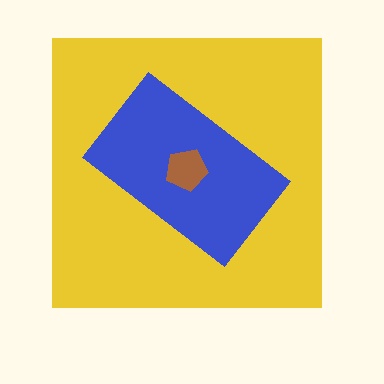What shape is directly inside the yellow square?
The blue rectangle.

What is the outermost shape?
The yellow square.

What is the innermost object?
The brown pentagon.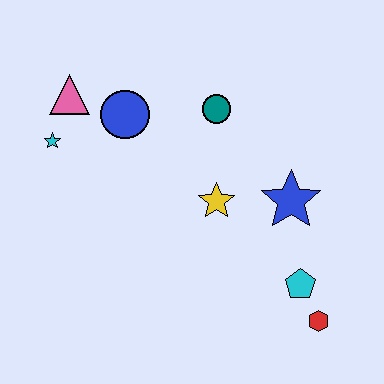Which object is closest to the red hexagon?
The cyan pentagon is closest to the red hexagon.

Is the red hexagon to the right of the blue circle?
Yes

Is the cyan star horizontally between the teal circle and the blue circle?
No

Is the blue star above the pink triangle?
No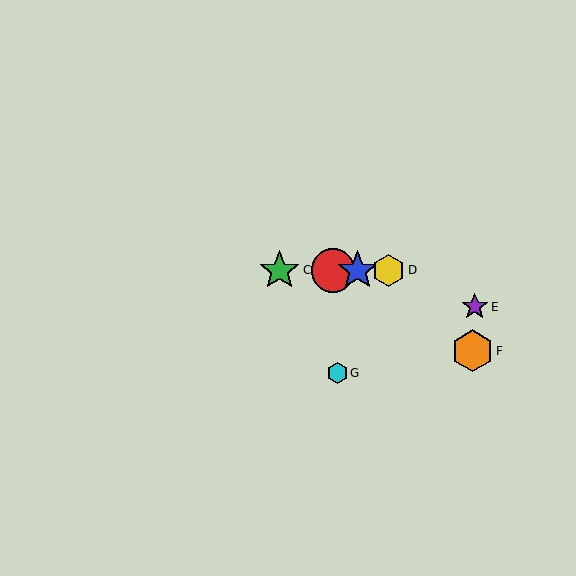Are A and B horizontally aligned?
Yes, both are at y≈270.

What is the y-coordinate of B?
Object B is at y≈270.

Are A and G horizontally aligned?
No, A is at y≈270 and G is at y≈373.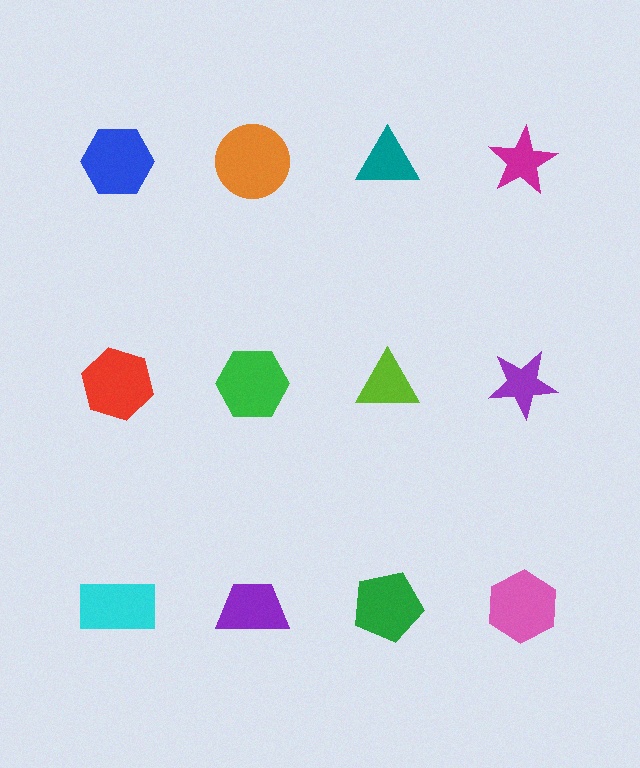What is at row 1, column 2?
An orange circle.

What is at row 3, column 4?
A pink hexagon.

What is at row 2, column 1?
A red hexagon.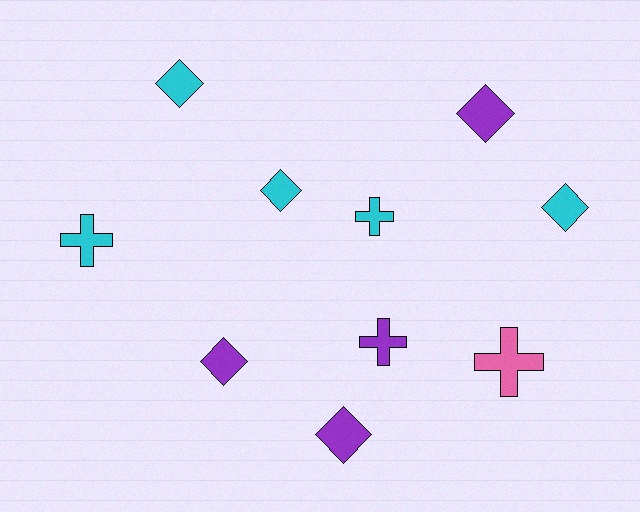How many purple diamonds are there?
There are 3 purple diamonds.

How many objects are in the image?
There are 10 objects.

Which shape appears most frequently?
Diamond, with 6 objects.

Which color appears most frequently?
Cyan, with 5 objects.